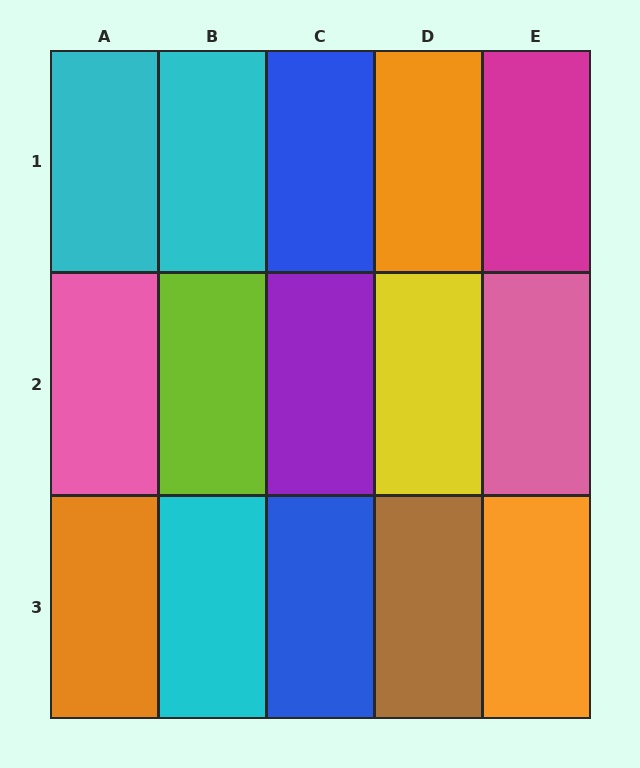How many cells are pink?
2 cells are pink.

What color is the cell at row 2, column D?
Yellow.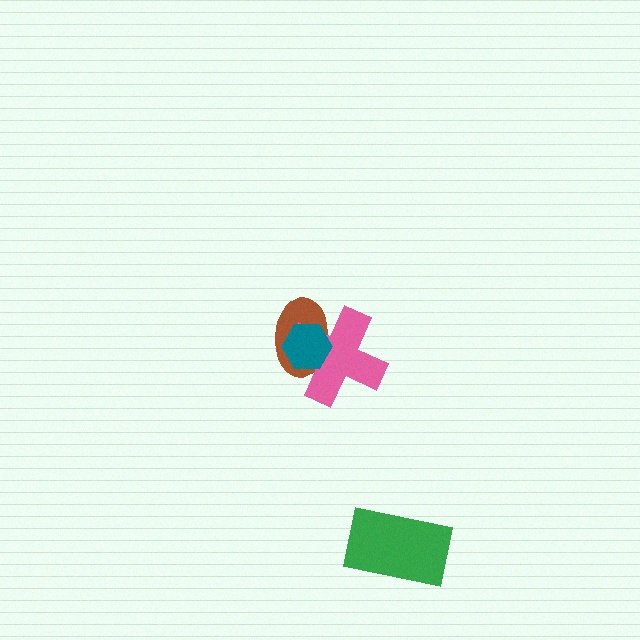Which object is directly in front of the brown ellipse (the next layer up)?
The pink cross is directly in front of the brown ellipse.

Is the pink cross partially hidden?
Yes, it is partially covered by another shape.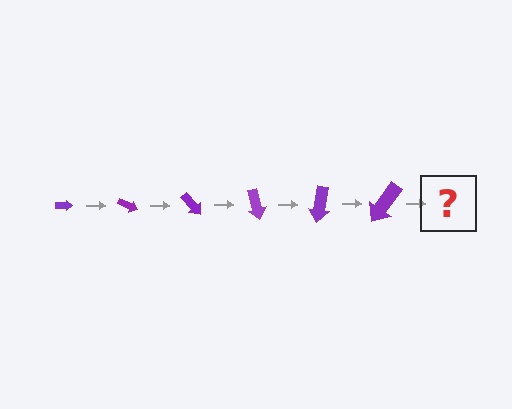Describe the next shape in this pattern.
It should be an arrow, larger than the previous one and rotated 150 degrees from the start.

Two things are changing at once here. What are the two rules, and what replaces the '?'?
The two rules are that the arrow grows larger each step and it rotates 25 degrees each step. The '?' should be an arrow, larger than the previous one and rotated 150 degrees from the start.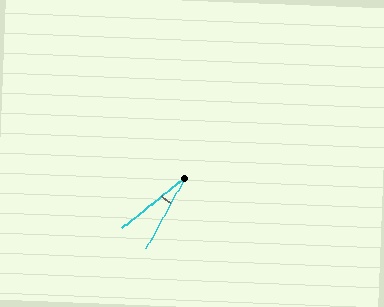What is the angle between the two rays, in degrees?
Approximately 23 degrees.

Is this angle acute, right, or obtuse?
It is acute.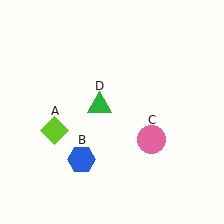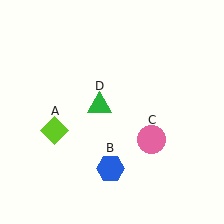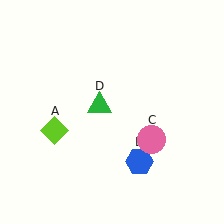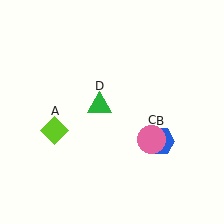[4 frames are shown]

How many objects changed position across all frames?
1 object changed position: blue hexagon (object B).